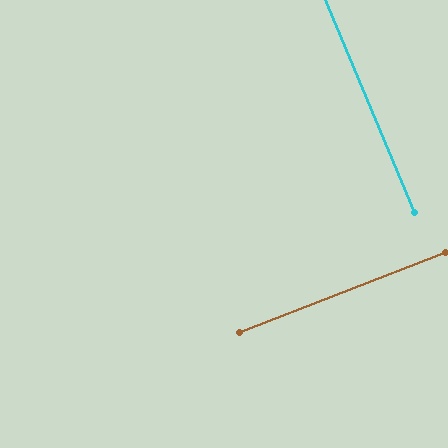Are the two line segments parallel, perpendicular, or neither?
Perpendicular — they meet at approximately 89°.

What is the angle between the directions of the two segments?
Approximately 89 degrees.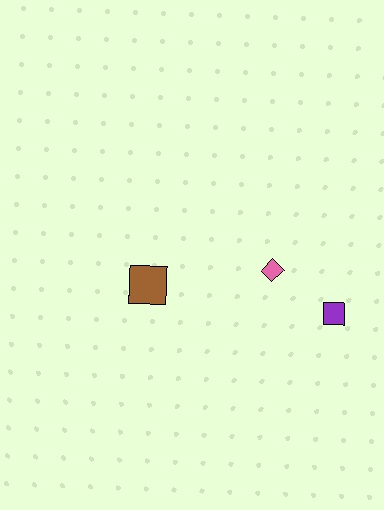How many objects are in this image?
There are 3 objects.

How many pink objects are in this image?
There is 1 pink object.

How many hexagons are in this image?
There are no hexagons.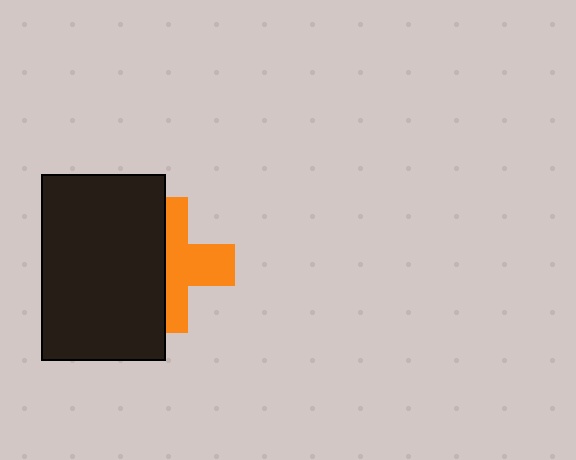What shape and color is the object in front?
The object in front is a black rectangle.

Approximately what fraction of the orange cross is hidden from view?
Roughly 48% of the orange cross is hidden behind the black rectangle.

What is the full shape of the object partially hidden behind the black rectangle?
The partially hidden object is an orange cross.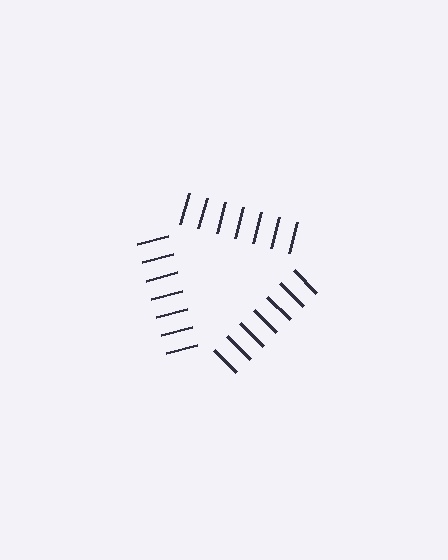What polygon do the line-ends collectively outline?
An illusory triangle — the line segments terminate on its edges but no continuous stroke is drawn.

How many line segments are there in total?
21 — 7 along each of the 3 edges.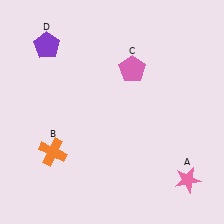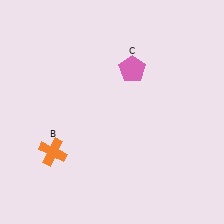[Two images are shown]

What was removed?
The purple pentagon (D), the pink star (A) were removed in Image 2.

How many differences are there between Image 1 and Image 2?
There are 2 differences between the two images.